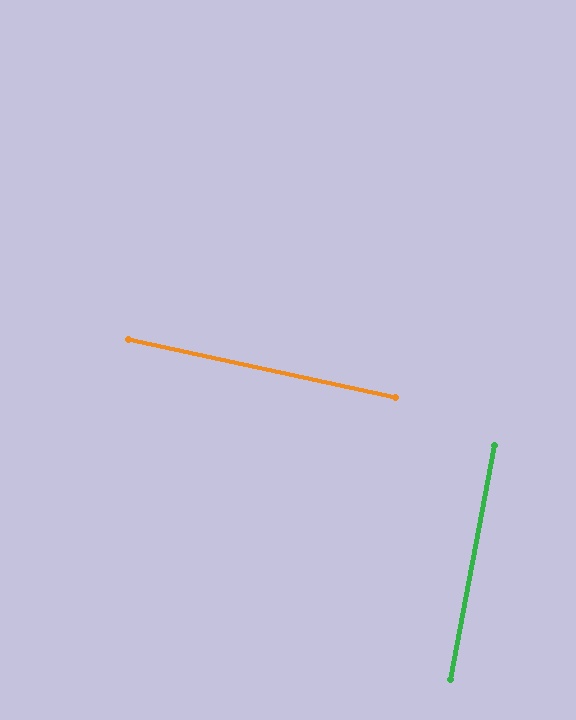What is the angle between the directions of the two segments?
Approximately 88 degrees.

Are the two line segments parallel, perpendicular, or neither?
Perpendicular — they meet at approximately 88°.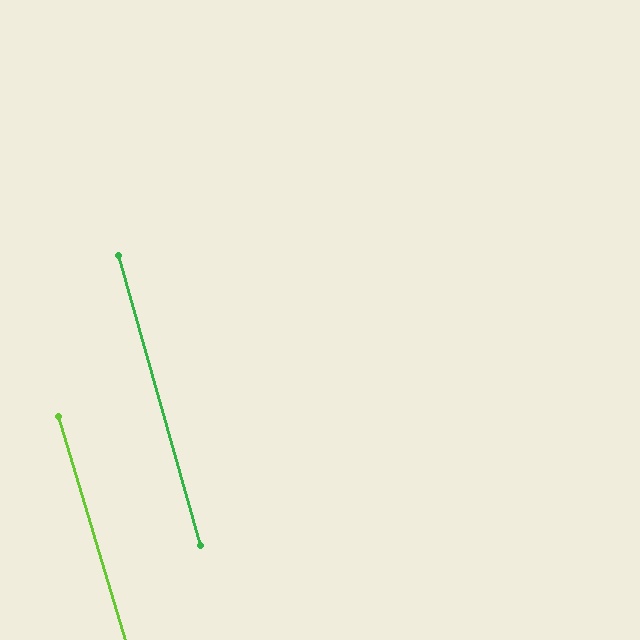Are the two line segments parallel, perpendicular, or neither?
Parallel — their directions differ by only 0.8°.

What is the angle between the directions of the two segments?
Approximately 1 degree.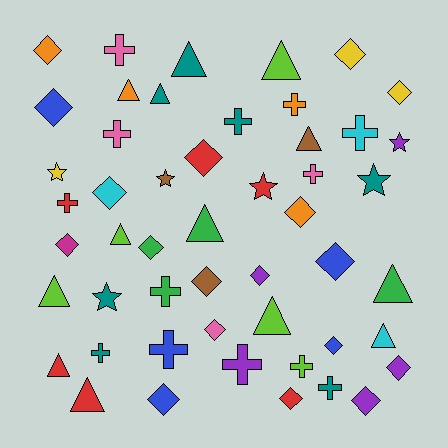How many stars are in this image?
There are 6 stars.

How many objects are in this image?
There are 50 objects.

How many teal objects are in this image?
There are 7 teal objects.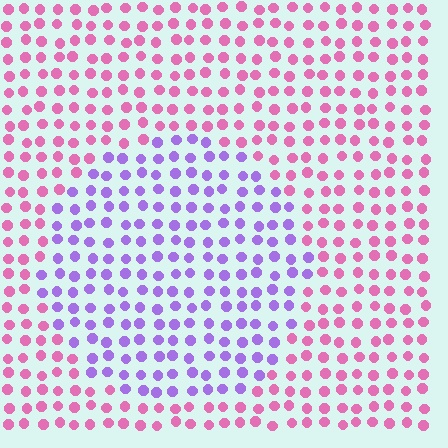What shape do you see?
I see a circle.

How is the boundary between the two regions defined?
The boundary is defined purely by a slight shift in hue (about 57 degrees). Spacing, size, and orientation are identical on both sides.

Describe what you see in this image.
The image is filled with small pink elements in a uniform arrangement. A circle-shaped region is visible where the elements are tinted to a slightly different hue, forming a subtle color boundary.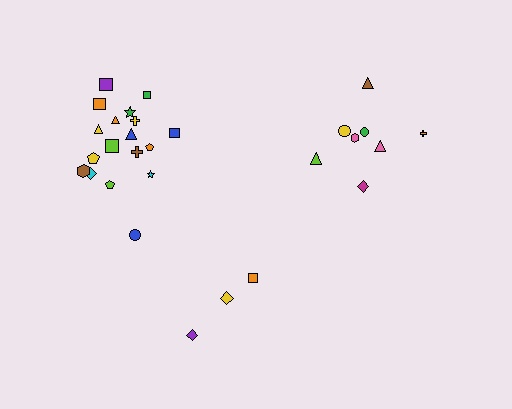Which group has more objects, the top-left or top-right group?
The top-left group.